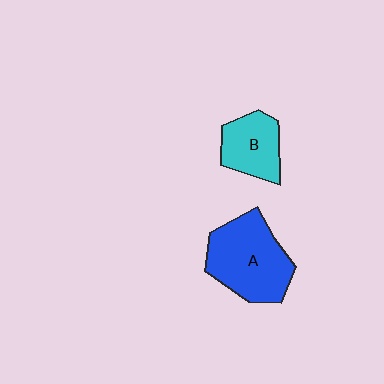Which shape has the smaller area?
Shape B (cyan).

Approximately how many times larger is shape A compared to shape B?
Approximately 1.7 times.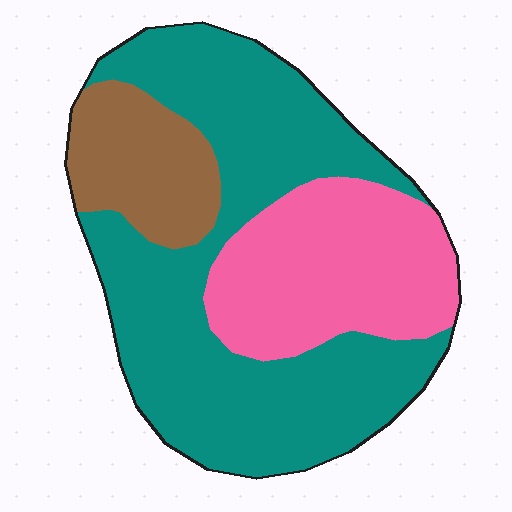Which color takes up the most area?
Teal, at roughly 60%.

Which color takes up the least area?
Brown, at roughly 15%.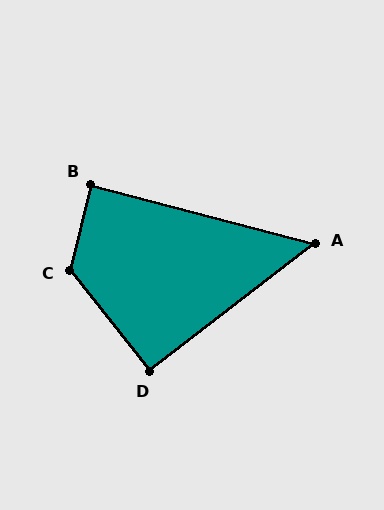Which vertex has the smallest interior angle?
A, at approximately 52 degrees.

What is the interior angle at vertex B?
Approximately 89 degrees (approximately right).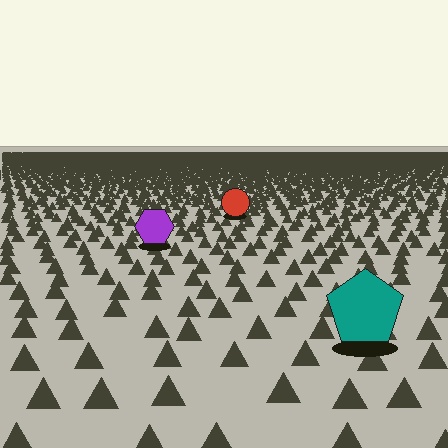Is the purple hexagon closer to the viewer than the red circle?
Yes. The purple hexagon is closer — you can tell from the texture gradient: the ground texture is coarser near it.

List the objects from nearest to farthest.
From nearest to farthest: the teal pentagon, the purple hexagon, the red circle.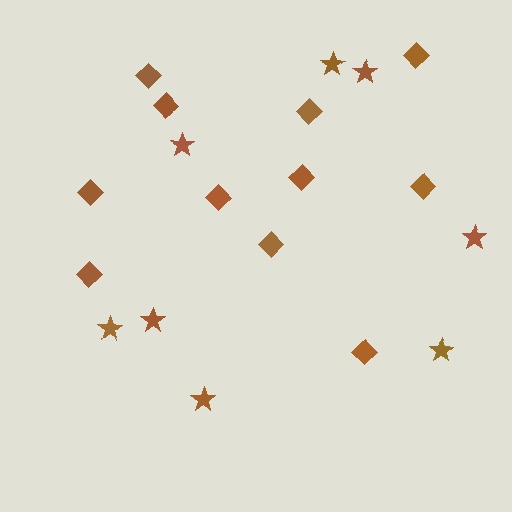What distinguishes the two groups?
There are 2 groups: one group of diamonds (11) and one group of stars (8).